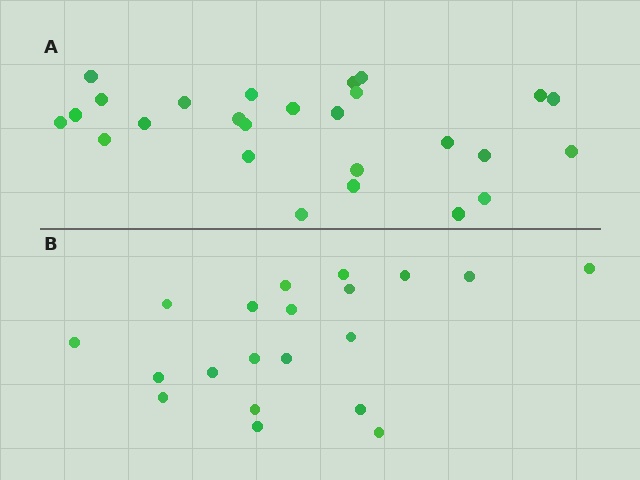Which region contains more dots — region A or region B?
Region A (the top region) has more dots.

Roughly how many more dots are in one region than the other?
Region A has about 6 more dots than region B.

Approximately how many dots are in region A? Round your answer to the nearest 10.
About 30 dots. (The exact count is 26, which rounds to 30.)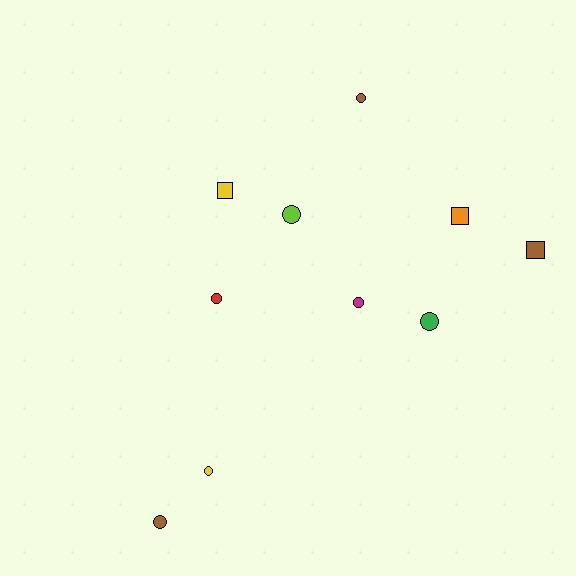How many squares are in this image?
There are 3 squares.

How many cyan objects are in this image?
There are no cyan objects.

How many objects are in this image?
There are 10 objects.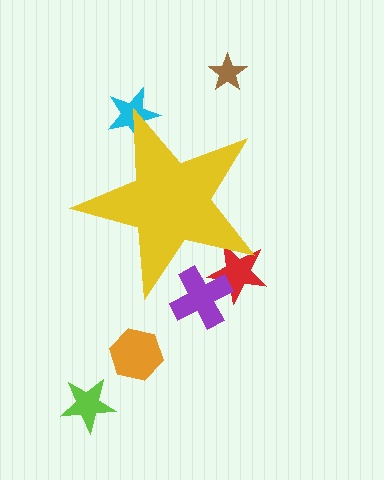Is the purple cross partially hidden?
Yes, the purple cross is partially hidden behind the yellow star.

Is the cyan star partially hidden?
Yes, the cyan star is partially hidden behind the yellow star.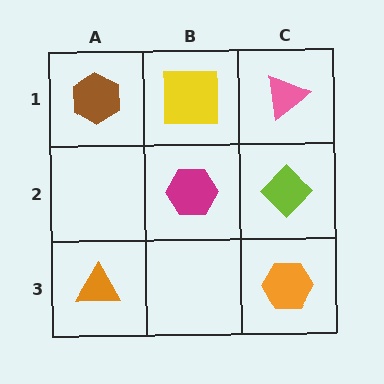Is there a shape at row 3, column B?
No, that cell is empty.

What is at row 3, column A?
An orange triangle.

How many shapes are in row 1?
3 shapes.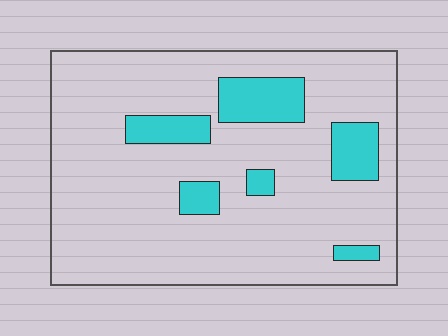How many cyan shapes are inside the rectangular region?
6.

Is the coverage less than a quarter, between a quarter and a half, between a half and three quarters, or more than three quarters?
Less than a quarter.